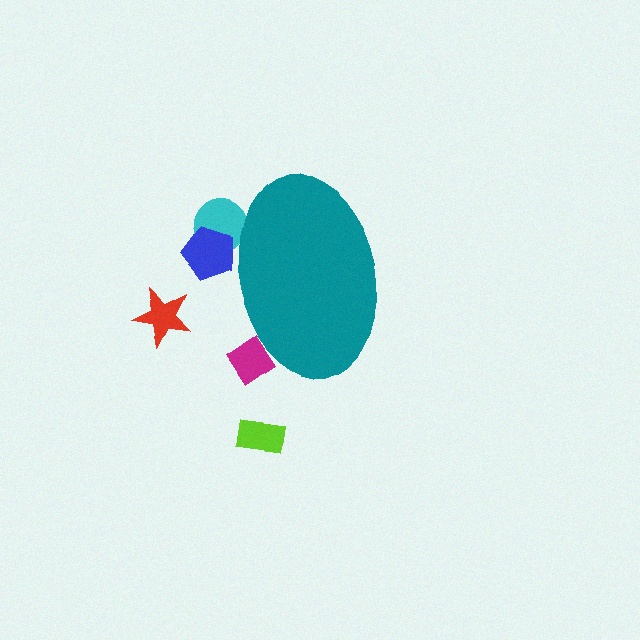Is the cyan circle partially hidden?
Yes, the cyan circle is partially hidden behind the teal ellipse.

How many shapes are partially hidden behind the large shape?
3 shapes are partially hidden.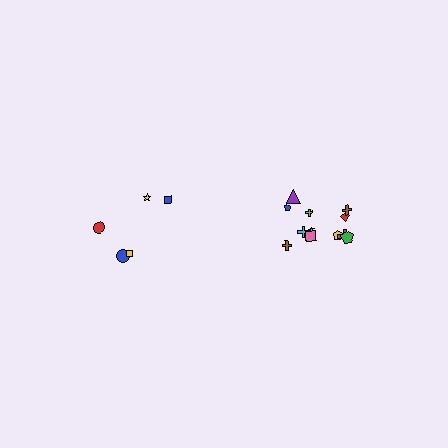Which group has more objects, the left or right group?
The right group.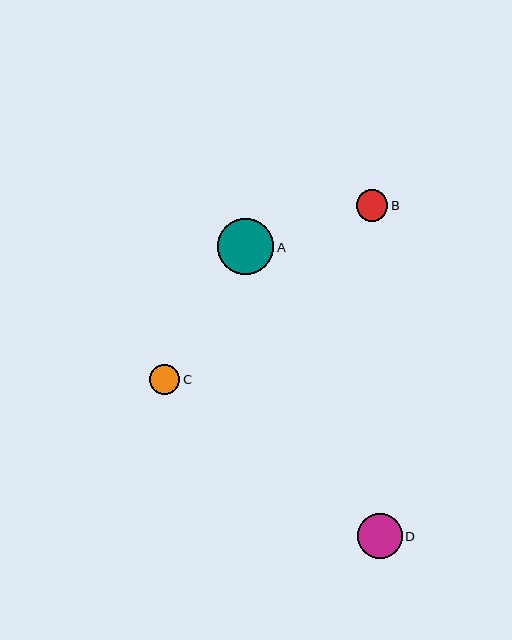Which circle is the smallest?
Circle C is the smallest with a size of approximately 30 pixels.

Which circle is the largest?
Circle A is the largest with a size of approximately 56 pixels.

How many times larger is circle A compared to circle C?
Circle A is approximately 1.9 times the size of circle C.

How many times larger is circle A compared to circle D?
Circle A is approximately 1.3 times the size of circle D.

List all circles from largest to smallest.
From largest to smallest: A, D, B, C.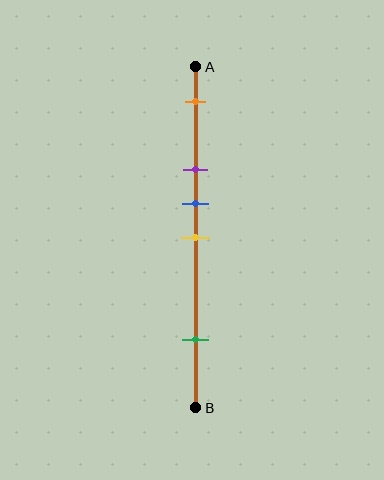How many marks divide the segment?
There are 5 marks dividing the segment.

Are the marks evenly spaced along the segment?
No, the marks are not evenly spaced.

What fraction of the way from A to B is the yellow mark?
The yellow mark is approximately 50% (0.5) of the way from A to B.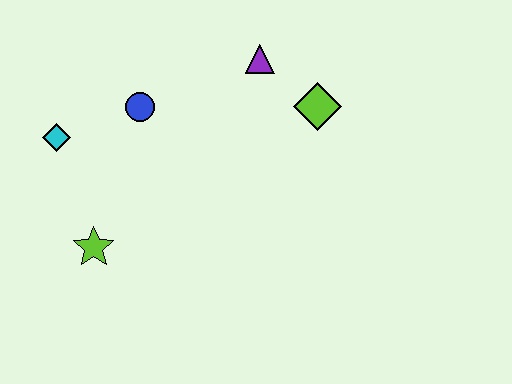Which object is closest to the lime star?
The cyan diamond is closest to the lime star.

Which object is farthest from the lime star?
The lime diamond is farthest from the lime star.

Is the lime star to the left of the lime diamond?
Yes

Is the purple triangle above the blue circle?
Yes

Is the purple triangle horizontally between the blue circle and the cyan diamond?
No